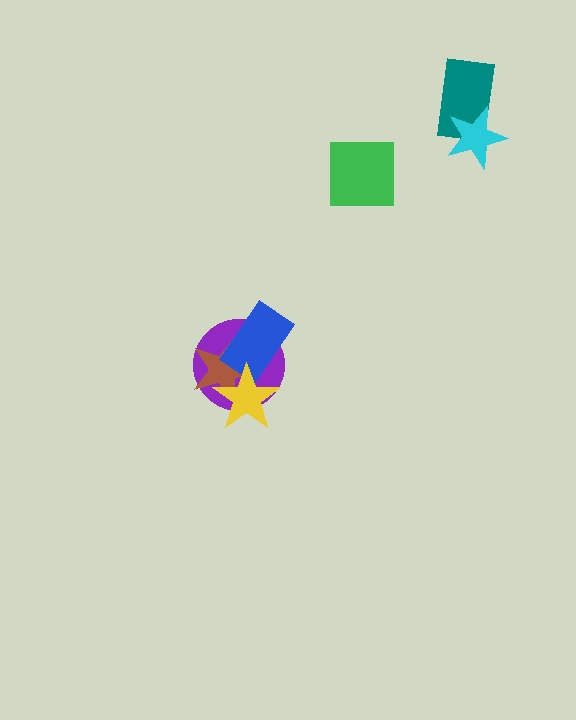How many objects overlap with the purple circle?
3 objects overlap with the purple circle.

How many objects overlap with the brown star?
3 objects overlap with the brown star.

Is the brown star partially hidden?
Yes, it is partially covered by another shape.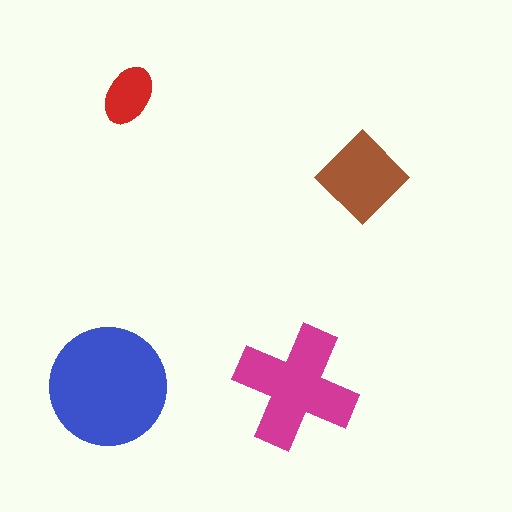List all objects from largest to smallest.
The blue circle, the magenta cross, the brown diamond, the red ellipse.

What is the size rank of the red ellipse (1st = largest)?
4th.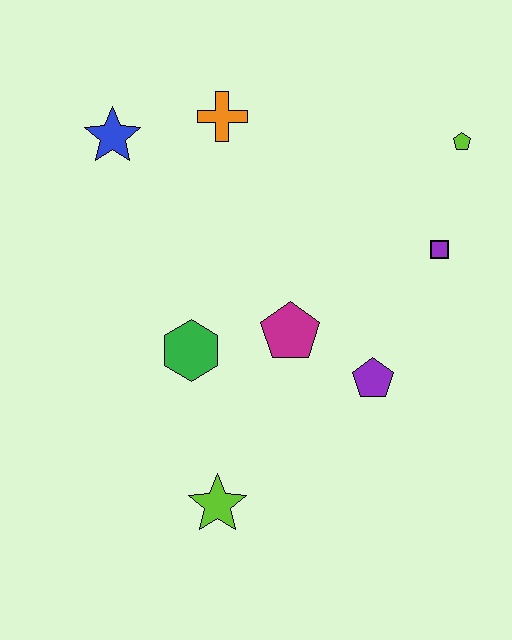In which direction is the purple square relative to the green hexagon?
The purple square is to the right of the green hexagon.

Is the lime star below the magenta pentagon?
Yes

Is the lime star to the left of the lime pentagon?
Yes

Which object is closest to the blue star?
The orange cross is closest to the blue star.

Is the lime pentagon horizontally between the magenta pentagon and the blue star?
No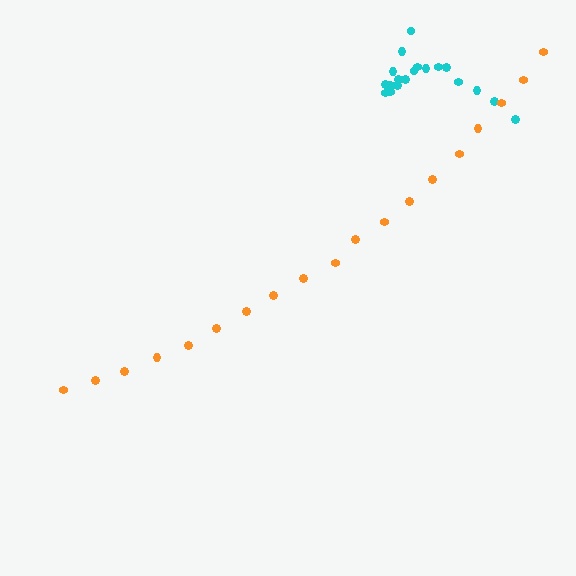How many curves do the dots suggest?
There are 2 distinct paths.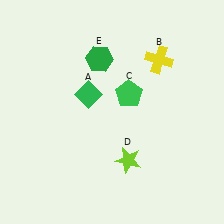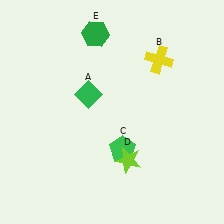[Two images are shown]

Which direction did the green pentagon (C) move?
The green pentagon (C) moved down.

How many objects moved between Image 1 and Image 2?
2 objects moved between the two images.